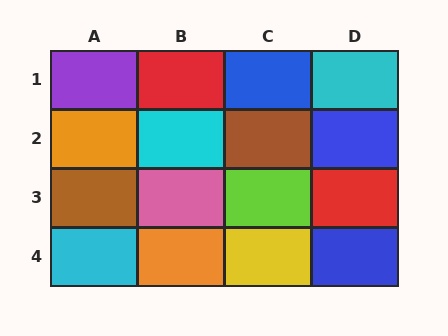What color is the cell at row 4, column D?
Blue.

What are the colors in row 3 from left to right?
Brown, pink, lime, red.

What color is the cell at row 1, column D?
Cyan.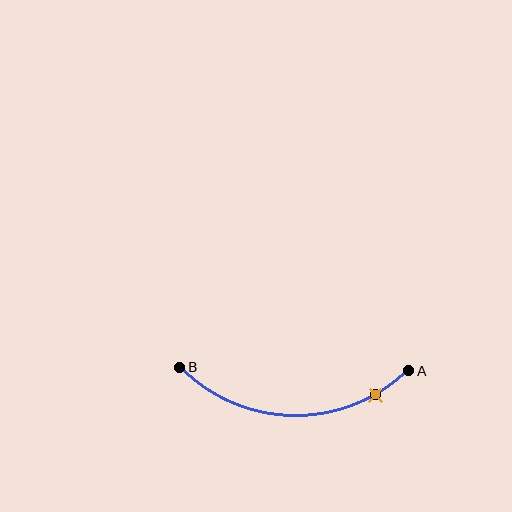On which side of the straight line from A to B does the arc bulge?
The arc bulges below the straight line connecting A and B.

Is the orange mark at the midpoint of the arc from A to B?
No. The orange mark lies on the arc but is closer to endpoint A. The arc midpoint would be at the point on the curve equidistant along the arc from both A and B.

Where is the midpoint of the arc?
The arc midpoint is the point on the curve farthest from the straight line joining A and B. It sits below that line.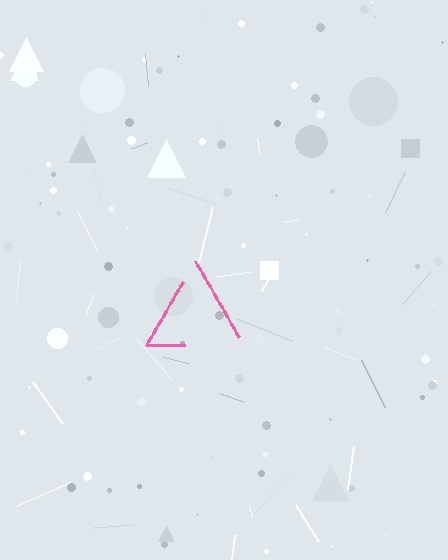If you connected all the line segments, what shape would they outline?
They would outline a triangle.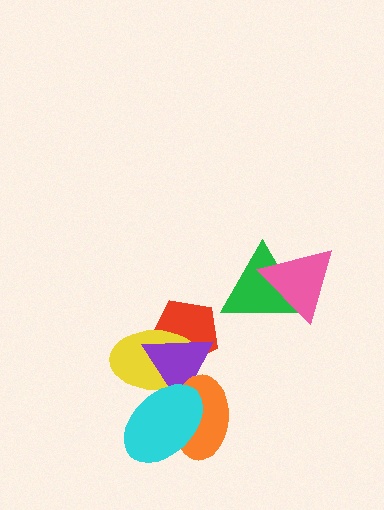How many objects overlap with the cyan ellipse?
3 objects overlap with the cyan ellipse.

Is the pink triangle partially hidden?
No, no other shape covers it.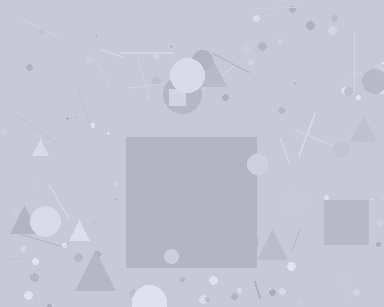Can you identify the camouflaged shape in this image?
The camouflaged shape is a square.